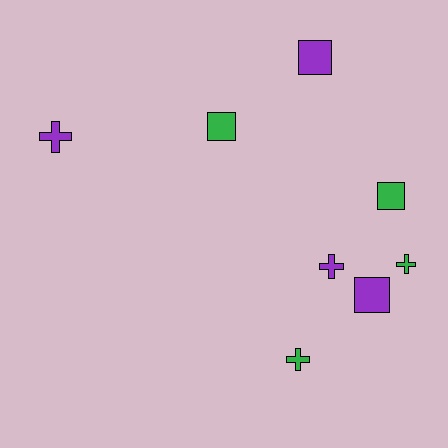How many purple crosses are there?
There are 2 purple crosses.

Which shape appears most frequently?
Cross, with 4 objects.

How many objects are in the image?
There are 8 objects.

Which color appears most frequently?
Purple, with 4 objects.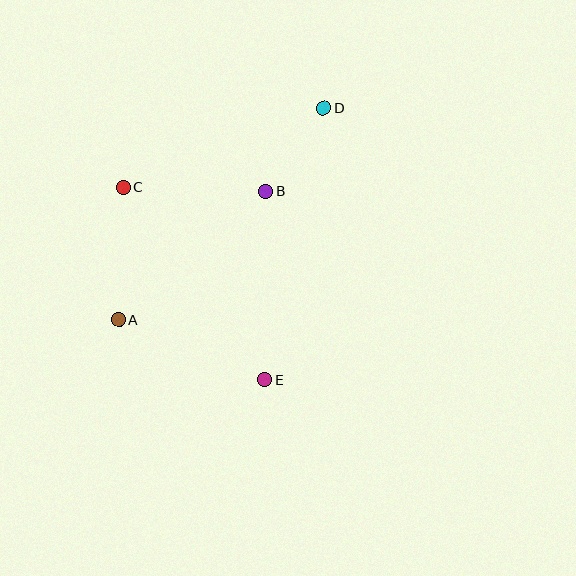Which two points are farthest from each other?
Points A and D are farthest from each other.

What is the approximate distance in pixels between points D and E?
The distance between D and E is approximately 278 pixels.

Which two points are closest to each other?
Points B and D are closest to each other.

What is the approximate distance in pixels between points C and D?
The distance between C and D is approximately 215 pixels.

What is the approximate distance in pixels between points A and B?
The distance between A and B is approximately 195 pixels.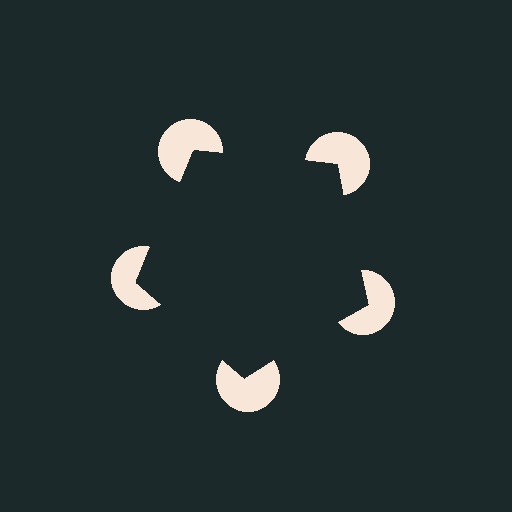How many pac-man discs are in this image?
There are 5 — one at each vertex of the illusory pentagon.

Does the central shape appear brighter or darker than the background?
It typically appears slightly darker than the background, even though no actual brightness change is drawn.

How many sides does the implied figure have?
5 sides.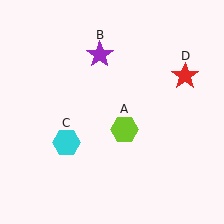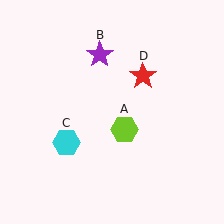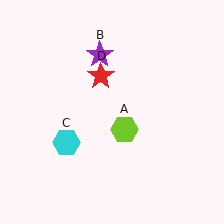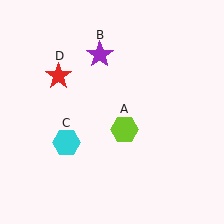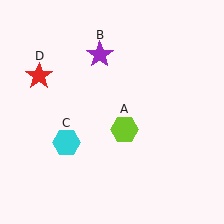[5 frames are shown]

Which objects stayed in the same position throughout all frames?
Lime hexagon (object A) and purple star (object B) and cyan hexagon (object C) remained stationary.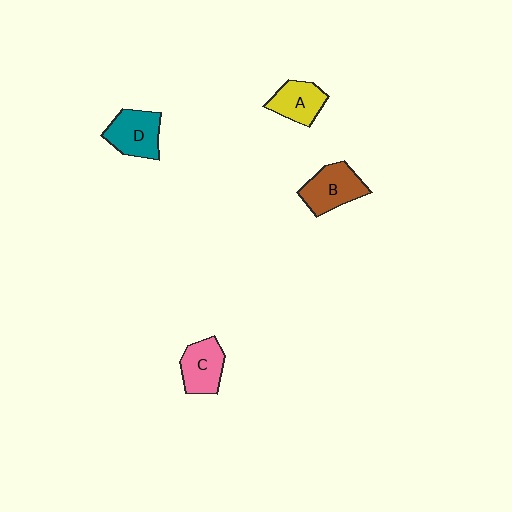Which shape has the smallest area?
Shape A (yellow).